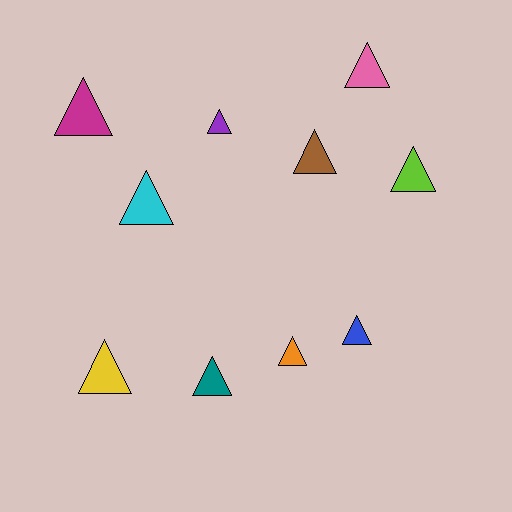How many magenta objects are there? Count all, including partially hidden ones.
There is 1 magenta object.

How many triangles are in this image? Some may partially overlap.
There are 10 triangles.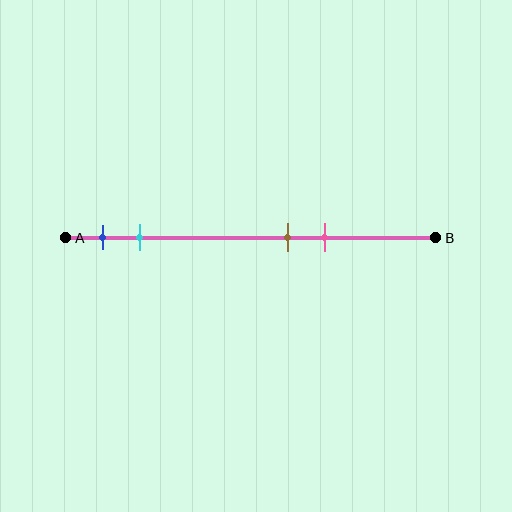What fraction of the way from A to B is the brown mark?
The brown mark is approximately 60% (0.6) of the way from A to B.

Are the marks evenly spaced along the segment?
No, the marks are not evenly spaced.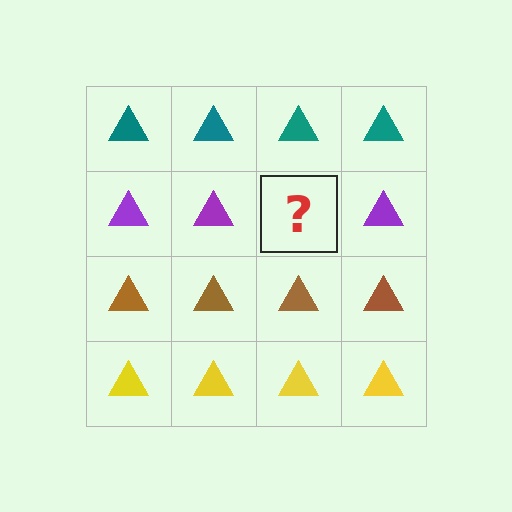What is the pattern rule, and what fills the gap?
The rule is that each row has a consistent color. The gap should be filled with a purple triangle.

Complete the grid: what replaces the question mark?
The question mark should be replaced with a purple triangle.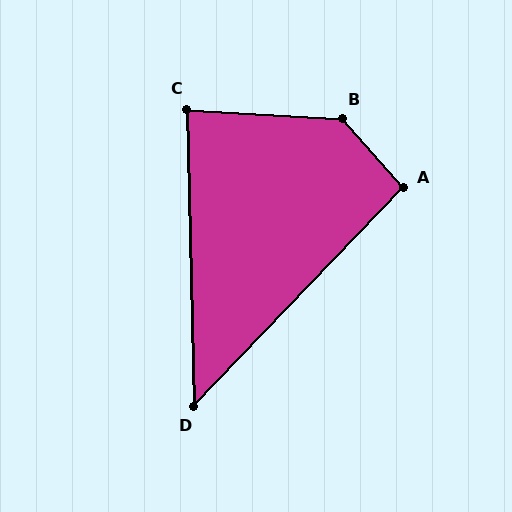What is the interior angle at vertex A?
Approximately 95 degrees (approximately right).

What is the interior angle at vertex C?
Approximately 85 degrees (approximately right).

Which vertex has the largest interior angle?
B, at approximately 135 degrees.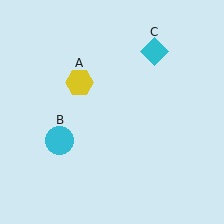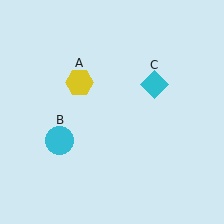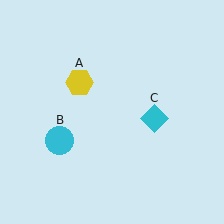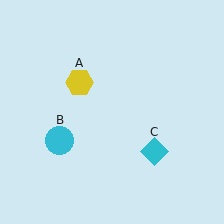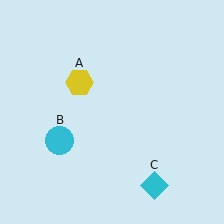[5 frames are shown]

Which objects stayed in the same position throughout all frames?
Yellow hexagon (object A) and cyan circle (object B) remained stationary.